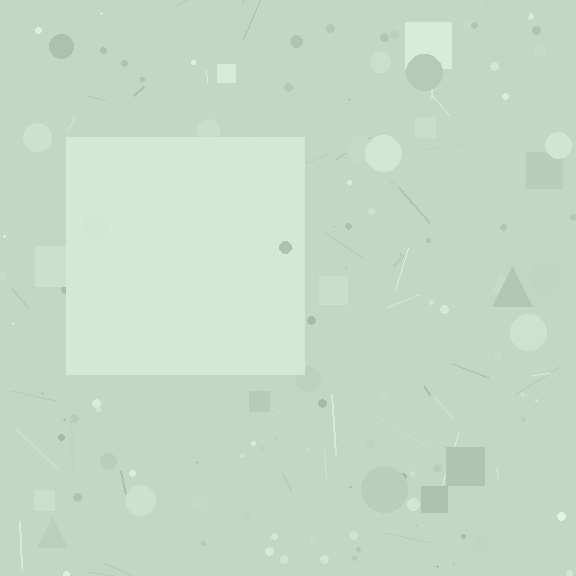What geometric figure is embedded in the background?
A square is embedded in the background.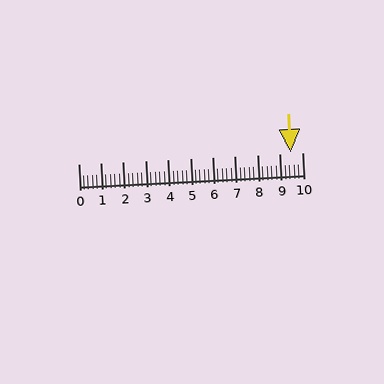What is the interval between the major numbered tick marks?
The major tick marks are spaced 1 units apart.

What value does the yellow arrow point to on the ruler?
The yellow arrow points to approximately 9.5.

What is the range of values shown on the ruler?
The ruler shows values from 0 to 10.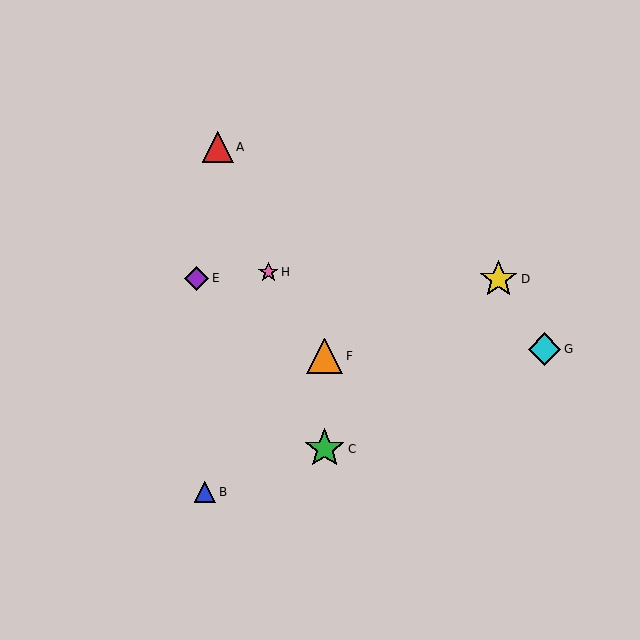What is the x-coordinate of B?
Object B is at x≈205.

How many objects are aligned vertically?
2 objects (C, F) are aligned vertically.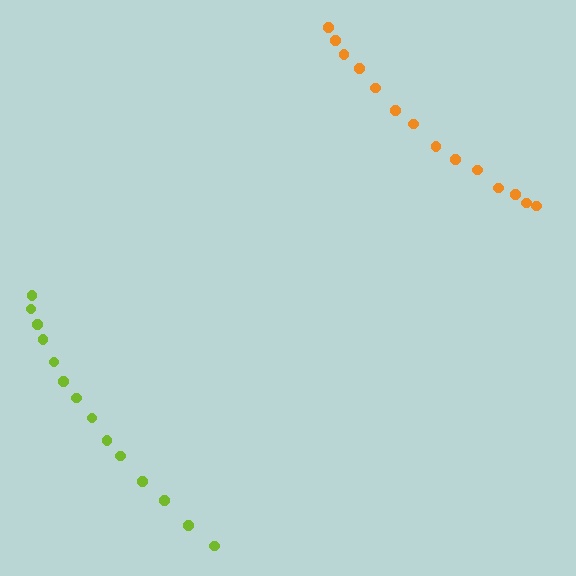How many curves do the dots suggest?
There are 2 distinct paths.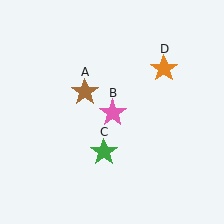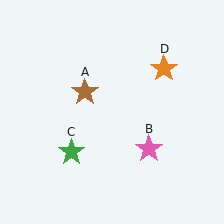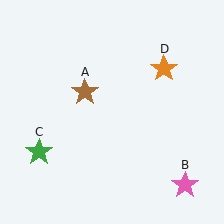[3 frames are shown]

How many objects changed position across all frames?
2 objects changed position: pink star (object B), green star (object C).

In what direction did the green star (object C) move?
The green star (object C) moved left.